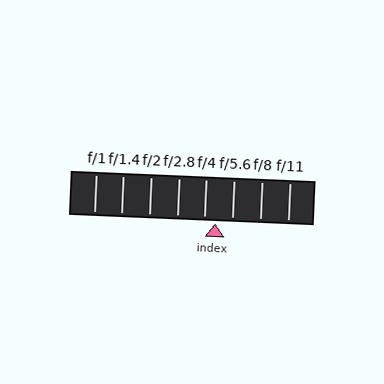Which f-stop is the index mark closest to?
The index mark is closest to f/4.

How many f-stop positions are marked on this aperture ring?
There are 8 f-stop positions marked.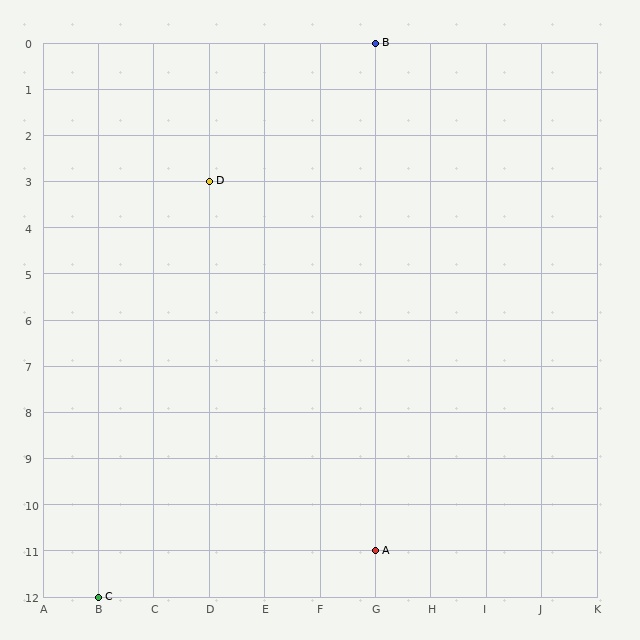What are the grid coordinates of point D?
Point D is at grid coordinates (D, 3).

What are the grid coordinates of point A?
Point A is at grid coordinates (G, 11).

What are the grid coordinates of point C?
Point C is at grid coordinates (B, 12).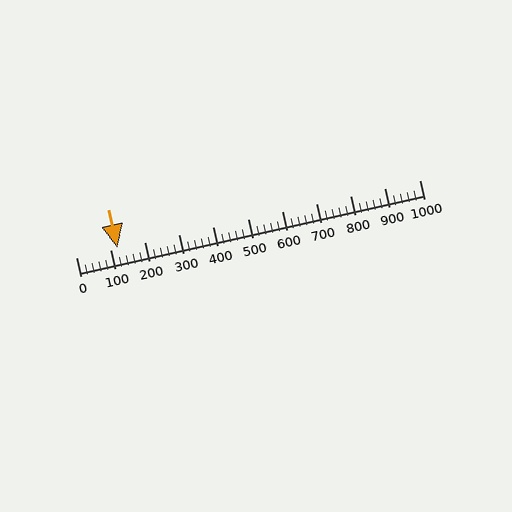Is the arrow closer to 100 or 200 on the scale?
The arrow is closer to 100.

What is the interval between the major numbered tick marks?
The major tick marks are spaced 100 units apart.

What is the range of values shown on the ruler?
The ruler shows values from 0 to 1000.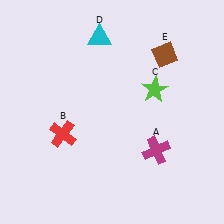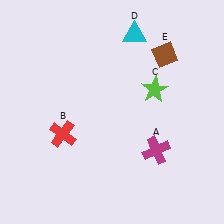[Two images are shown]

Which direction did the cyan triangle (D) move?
The cyan triangle (D) moved right.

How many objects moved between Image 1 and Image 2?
1 object moved between the two images.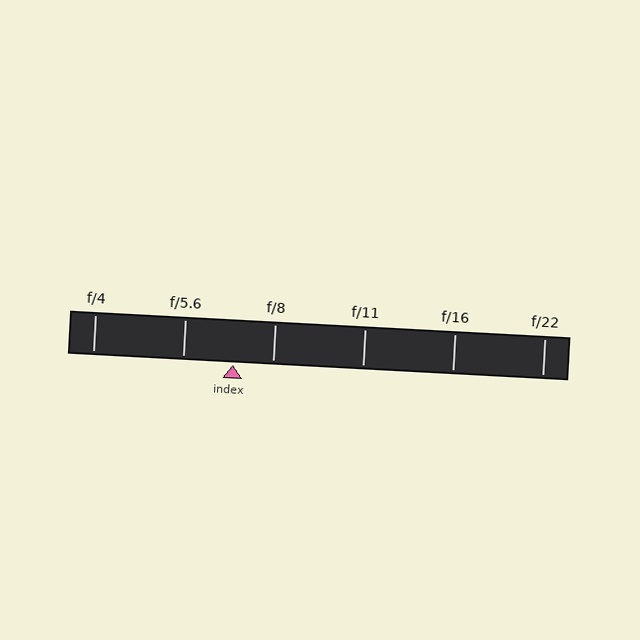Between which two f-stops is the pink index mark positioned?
The index mark is between f/5.6 and f/8.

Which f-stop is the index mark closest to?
The index mark is closest to f/8.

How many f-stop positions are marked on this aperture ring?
There are 6 f-stop positions marked.